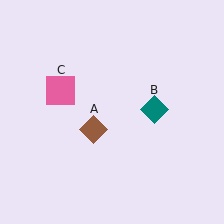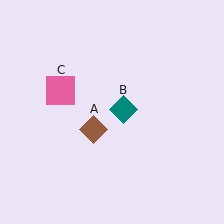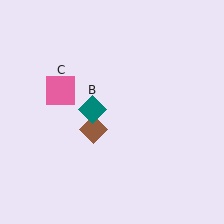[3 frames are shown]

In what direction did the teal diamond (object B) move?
The teal diamond (object B) moved left.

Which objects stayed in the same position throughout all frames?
Brown diamond (object A) and pink square (object C) remained stationary.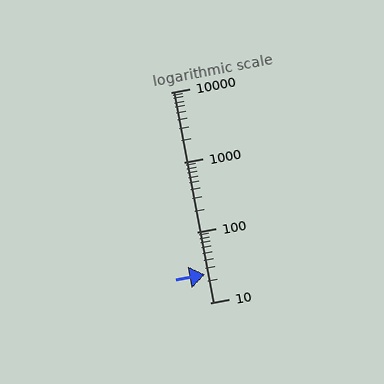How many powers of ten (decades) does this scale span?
The scale spans 3 decades, from 10 to 10000.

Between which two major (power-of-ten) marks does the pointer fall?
The pointer is between 10 and 100.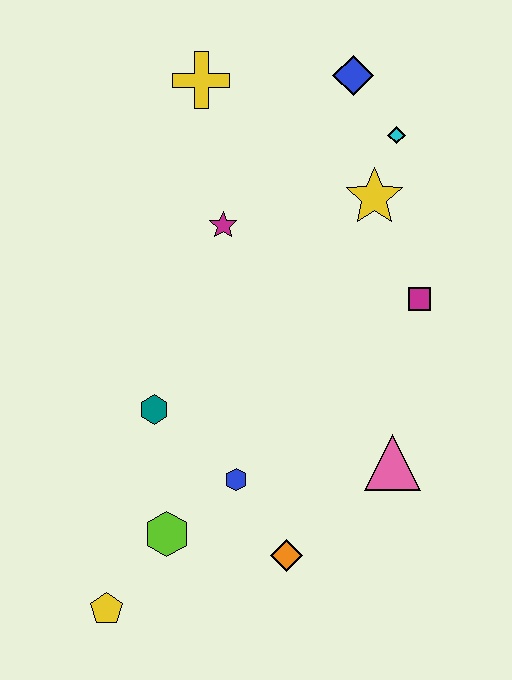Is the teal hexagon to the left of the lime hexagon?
Yes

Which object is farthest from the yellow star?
The yellow pentagon is farthest from the yellow star.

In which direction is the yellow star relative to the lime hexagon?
The yellow star is above the lime hexagon.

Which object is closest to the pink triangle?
The orange diamond is closest to the pink triangle.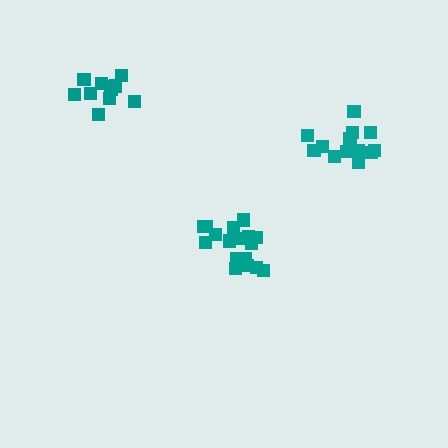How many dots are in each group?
Group 1: 17 dots, Group 2: 11 dots, Group 3: 14 dots (42 total).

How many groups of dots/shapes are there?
There are 3 groups.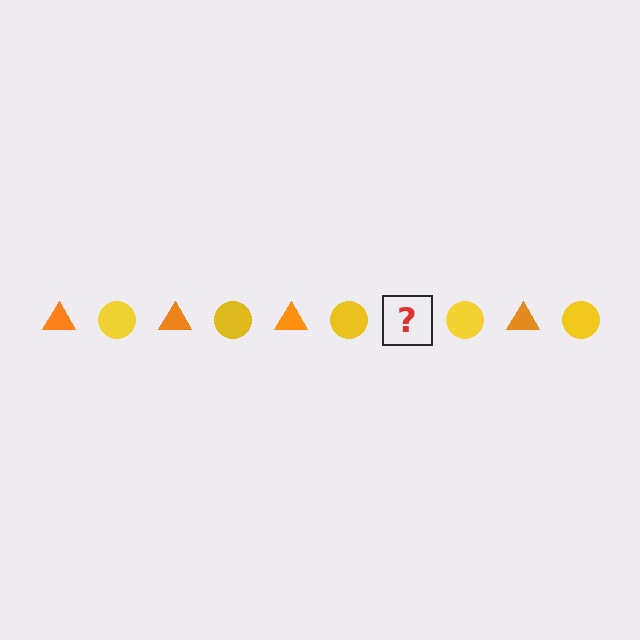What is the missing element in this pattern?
The missing element is an orange triangle.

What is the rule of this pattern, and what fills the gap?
The rule is that the pattern alternates between orange triangle and yellow circle. The gap should be filled with an orange triangle.